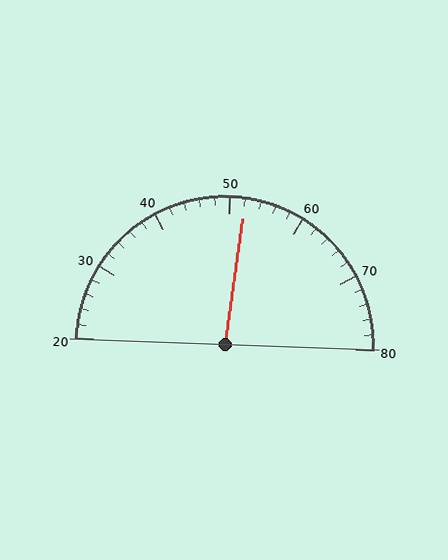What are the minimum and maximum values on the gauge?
The gauge ranges from 20 to 80.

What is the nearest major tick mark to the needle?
The nearest major tick mark is 50.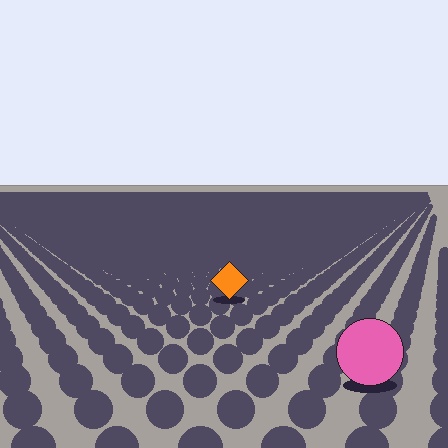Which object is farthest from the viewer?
The orange diamond is farthest from the viewer. It appears smaller and the ground texture around it is denser.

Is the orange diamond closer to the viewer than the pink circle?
No. The pink circle is closer — you can tell from the texture gradient: the ground texture is coarser near it.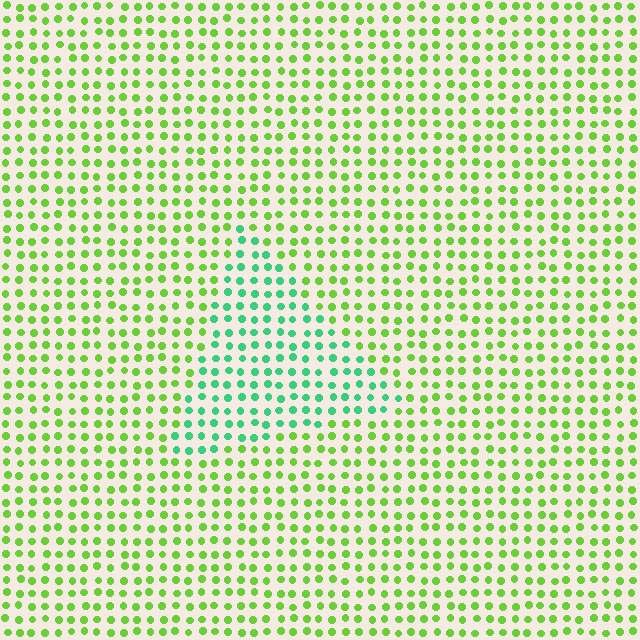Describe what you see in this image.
The image is filled with small lime elements in a uniform arrangement. A triangle-shaped region is visible where the elements are tinted to a slightly different hue, forming a subtle color boundary.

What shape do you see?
I see a triangle.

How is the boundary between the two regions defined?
The boundary is defined purely by a slight shift in hue (about 46 degrees). Spacing, size, and orientation are identical on both sides.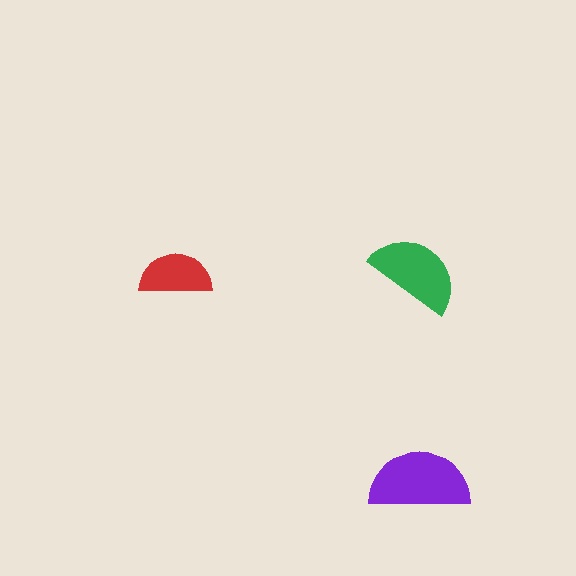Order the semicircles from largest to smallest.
the purple one, the green one, the red one.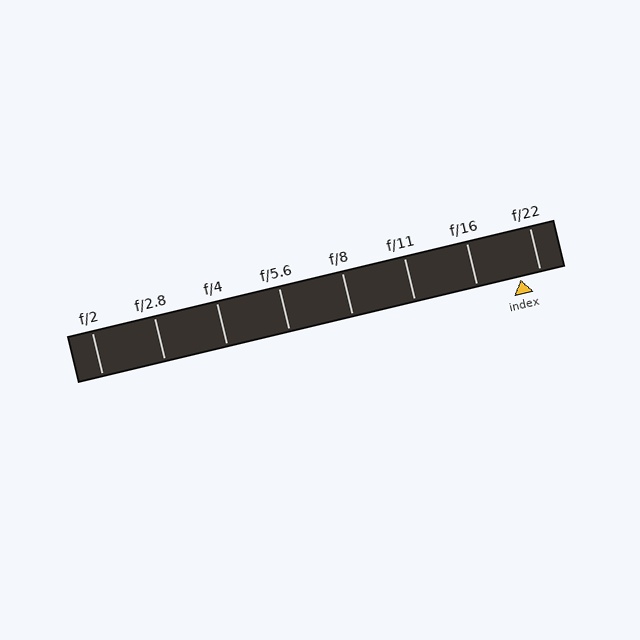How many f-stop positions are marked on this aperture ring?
There are 8 f-stop positions marked.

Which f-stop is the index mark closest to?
The index mark is closest to f/22.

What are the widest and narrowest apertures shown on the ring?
The widest aperture shown is f/2 and the narrowest is f/22.